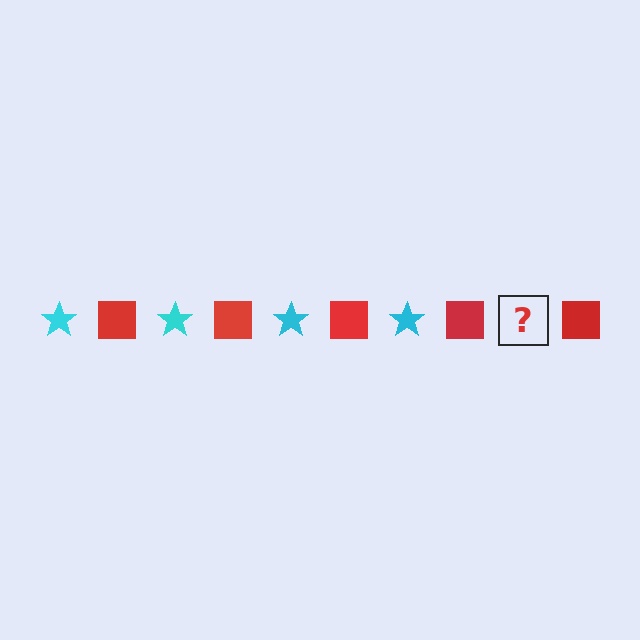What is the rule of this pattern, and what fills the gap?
The rule is that the pattern alternates between cyan star and red square. The gap should be filled with a cyan star.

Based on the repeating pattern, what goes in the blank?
The blank should be a cyan star.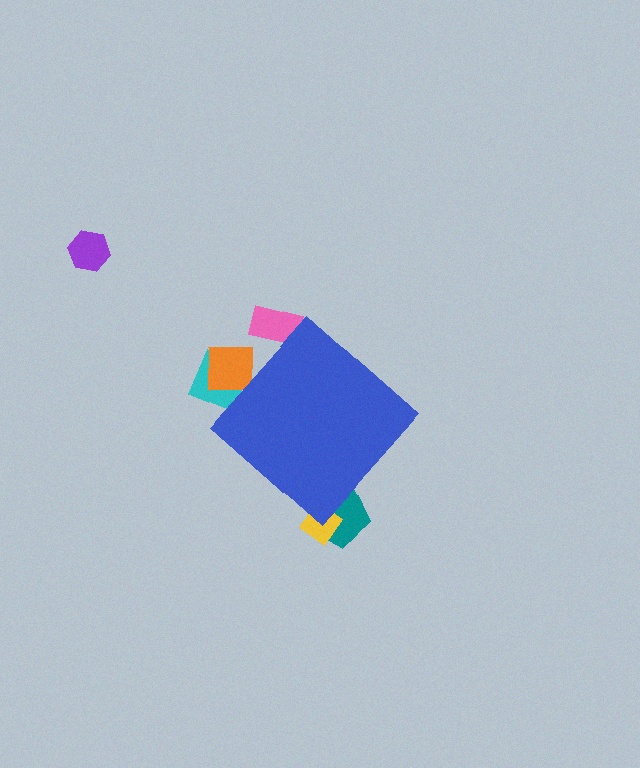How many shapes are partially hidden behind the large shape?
5 shapes are partially hidden.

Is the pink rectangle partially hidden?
Yes, the pink rectangle is partially hidden behind the blue diamond.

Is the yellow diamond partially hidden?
Yes, the yellow diamond is partially hidden behind the blue diamond.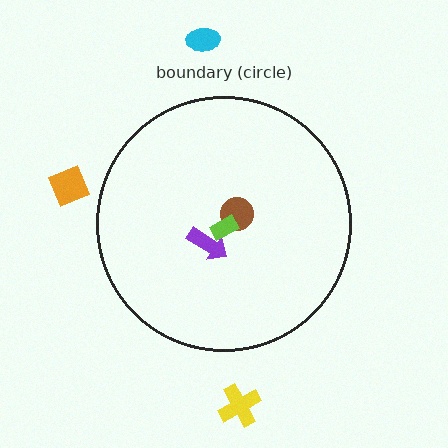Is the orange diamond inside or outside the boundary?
Outside.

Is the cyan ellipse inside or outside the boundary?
Outside.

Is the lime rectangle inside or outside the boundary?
Inside.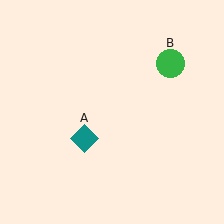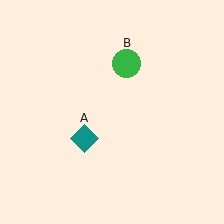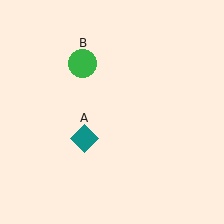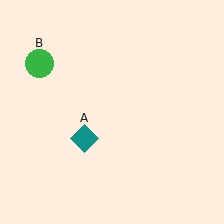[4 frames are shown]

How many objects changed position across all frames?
1 object changed position: green circle (object B).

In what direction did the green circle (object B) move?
The green circle (object B) moved left.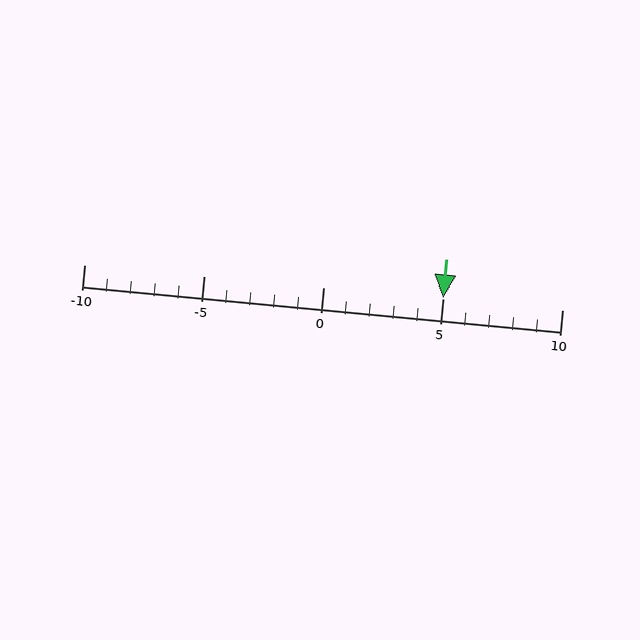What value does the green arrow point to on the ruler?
The green arrow points to approximately 5.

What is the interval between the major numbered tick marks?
The major tick marks are spaced 5 units apart.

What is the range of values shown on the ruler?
The ruler shows values from -10 to 10.